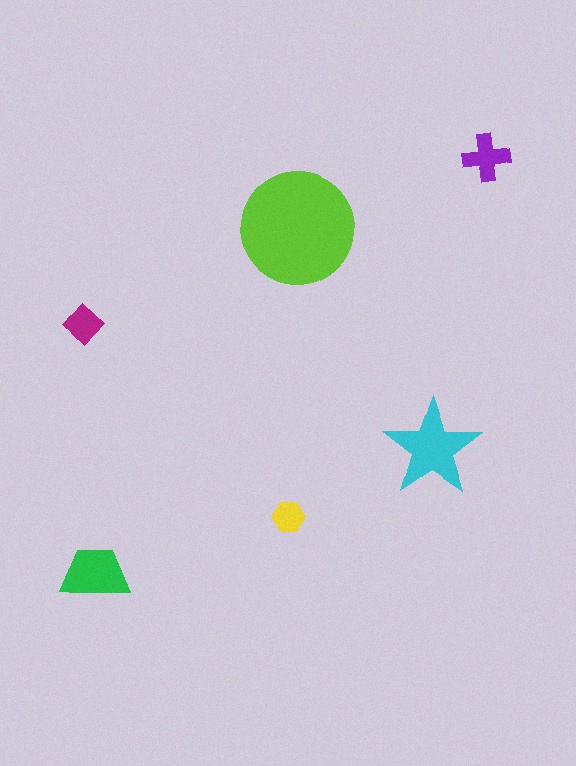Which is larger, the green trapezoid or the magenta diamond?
The green trapezoid.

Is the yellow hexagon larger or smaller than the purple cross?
Smaller.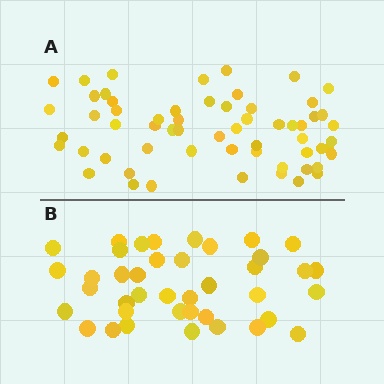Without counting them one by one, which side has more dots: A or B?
Region A (the top region) has more dots.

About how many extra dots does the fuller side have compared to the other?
Region A has approximately 20 more dots than region B.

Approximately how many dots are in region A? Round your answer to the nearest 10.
About 60 dots.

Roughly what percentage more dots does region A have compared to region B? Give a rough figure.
About 50% more.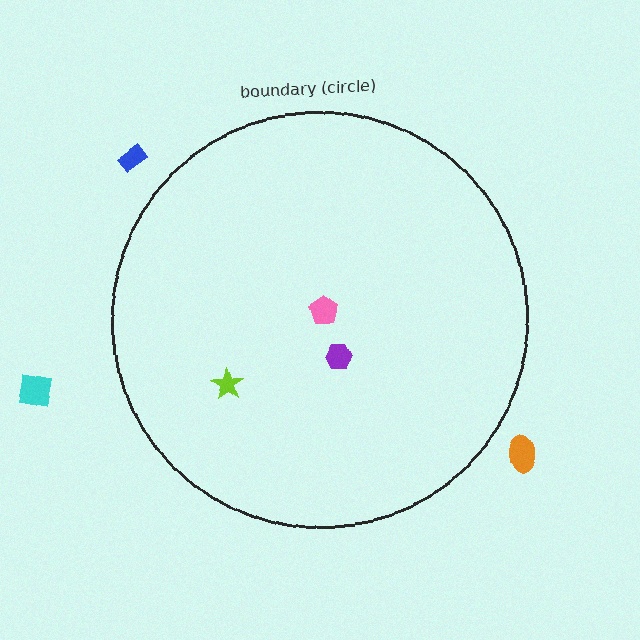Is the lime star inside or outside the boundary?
Inside.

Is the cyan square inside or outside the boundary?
Outside.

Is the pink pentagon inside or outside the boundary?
Inside.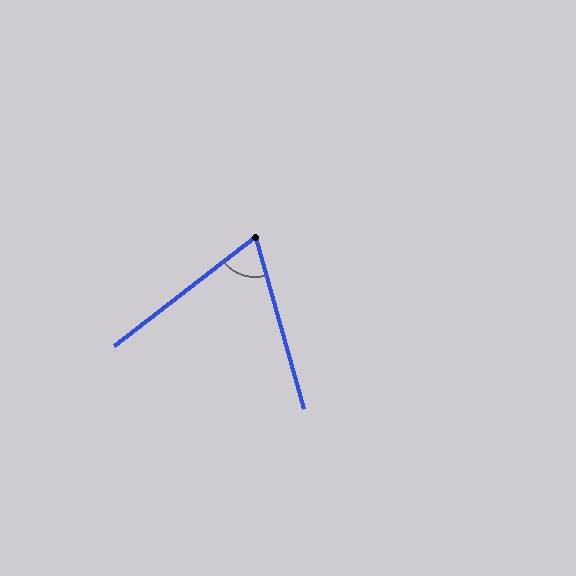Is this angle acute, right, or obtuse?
It is acute.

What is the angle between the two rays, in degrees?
Approximately 68 degrees.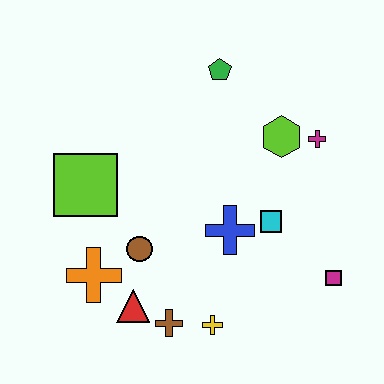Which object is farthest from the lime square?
The magenta square is farthest from the lime square.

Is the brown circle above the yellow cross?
Yes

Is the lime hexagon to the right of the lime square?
Yes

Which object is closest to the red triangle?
The brown cross is closest to the red triangle.